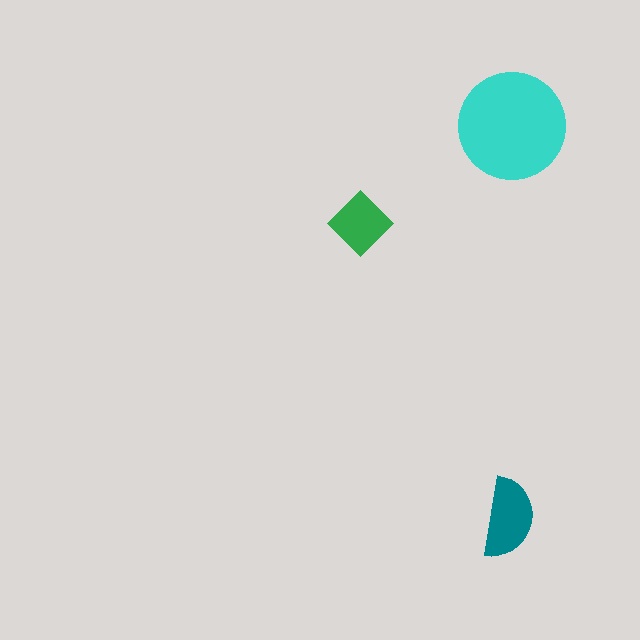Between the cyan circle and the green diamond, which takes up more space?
The cyan circle.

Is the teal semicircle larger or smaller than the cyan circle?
Smaller.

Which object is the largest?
The cyan circle.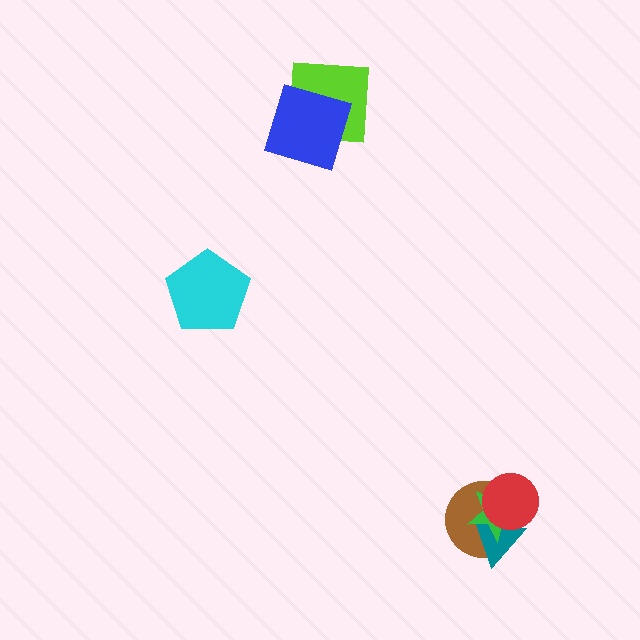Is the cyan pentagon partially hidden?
No, no other shape covers it.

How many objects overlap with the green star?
3 objects overlap with the green star.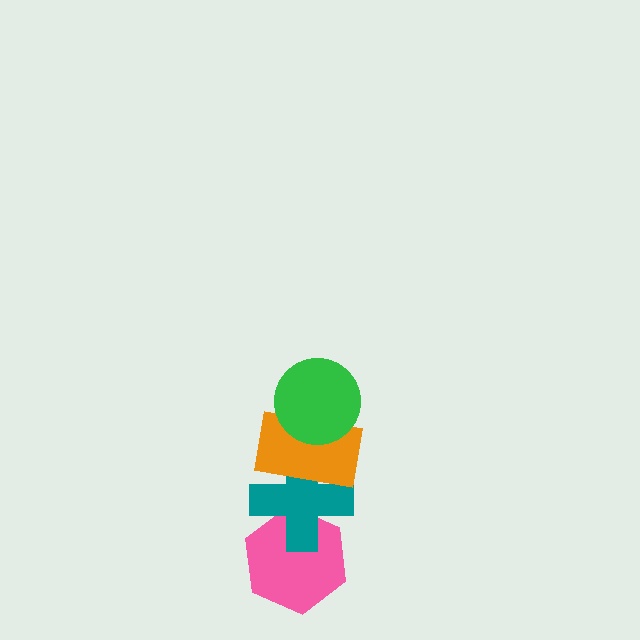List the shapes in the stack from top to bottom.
From top to bottom: the green circle, the orange rectangle, the teal cross, the pink hexagon.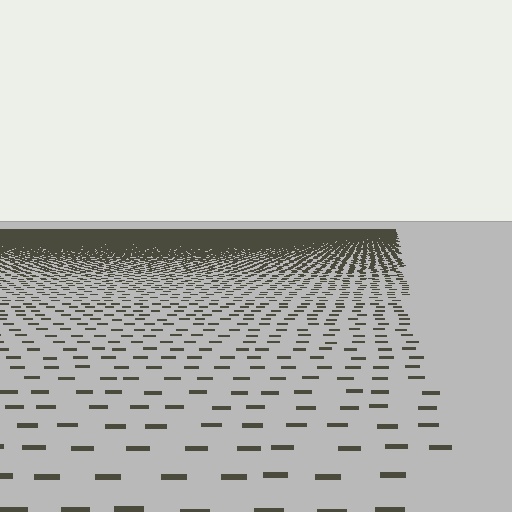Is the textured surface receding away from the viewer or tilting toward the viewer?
The surface is receding away from the viewer. Texture elements get smaller and denser toward the top.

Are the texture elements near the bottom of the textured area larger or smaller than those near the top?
Larger. Near the bottom, elements are closer to the viewer and appear at a bigger on-screen size.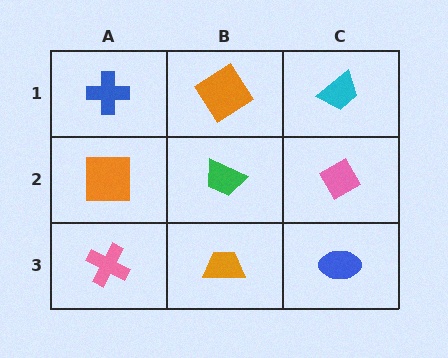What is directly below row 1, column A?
An orange square.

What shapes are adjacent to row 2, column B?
An orange diamond (row 1, column B), an orange trapezoid (row 3, column B), an orange square (row 2, column A), a pink diamond (row 2, column C).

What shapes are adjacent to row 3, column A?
An orange square (row 2, column A), an orange trapezoid (row 3, column B).